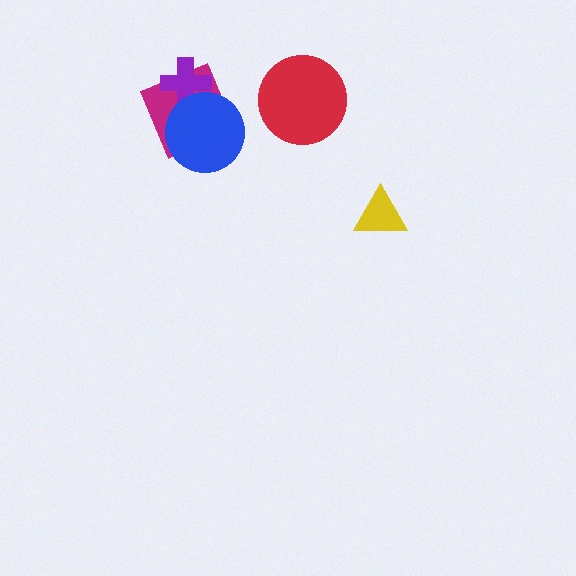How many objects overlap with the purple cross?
2 objects overlap with the purple cross.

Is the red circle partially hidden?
No, no other shape covers it.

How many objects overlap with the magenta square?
2 objects overlap with the magenta square.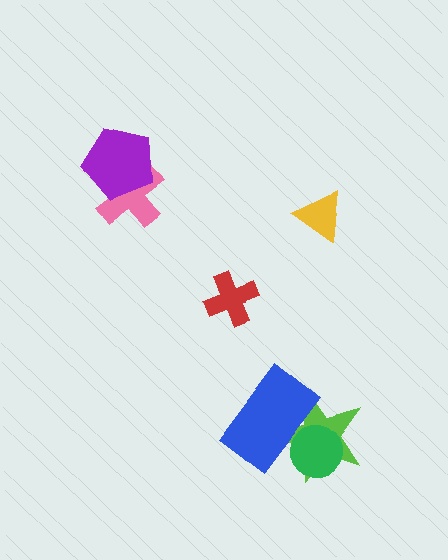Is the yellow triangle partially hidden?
No, no other shape covers it.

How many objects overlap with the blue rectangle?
2 objects overlap with the blue rectangle.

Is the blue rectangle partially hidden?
Yes, it is partially covered by another shape.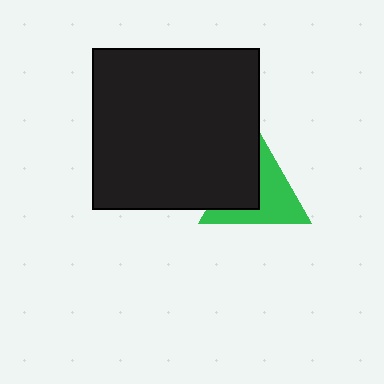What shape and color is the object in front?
The object in front is a black rectangle.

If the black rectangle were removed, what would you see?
You would see the complete green triangle.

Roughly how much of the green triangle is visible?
About half of it is visible (roughly 57%).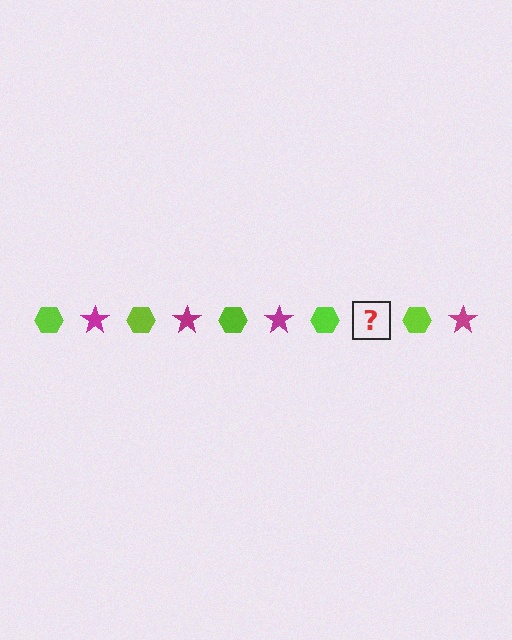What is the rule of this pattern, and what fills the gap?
The rule is that the pattern alternates between lime hexagon and magenta star. The gap should be filled with a magenta star.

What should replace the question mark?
The question mark should be replaced with a magenta star.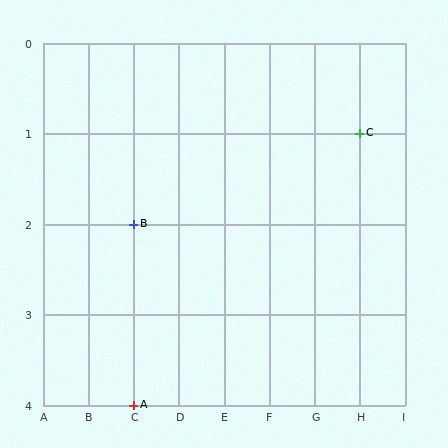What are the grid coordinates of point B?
Point B is at grid coordinates (C, 2).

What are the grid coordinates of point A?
Point A is at grid coordinates (C, 4).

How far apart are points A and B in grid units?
Points A and B are 2 rows apart.